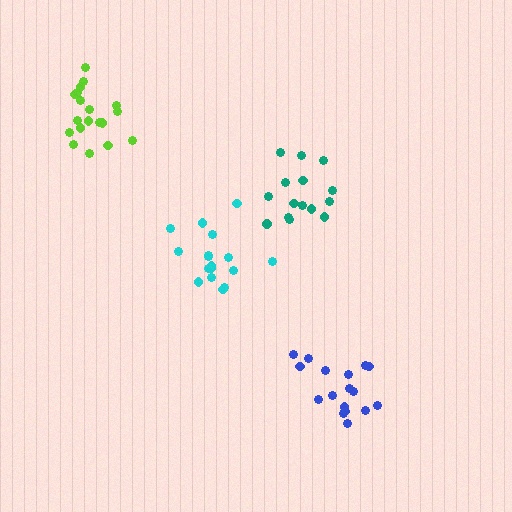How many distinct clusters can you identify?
There are 4 distinct clusters.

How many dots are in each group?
Group 1: 17 dots, Group 2: 17 dots, Group 3: 19 dots, Group 4: 15 dots (68 total).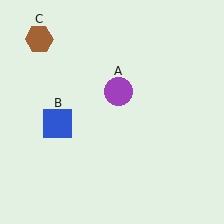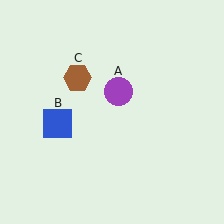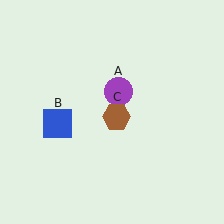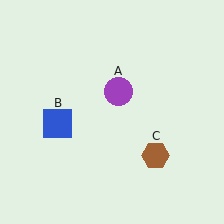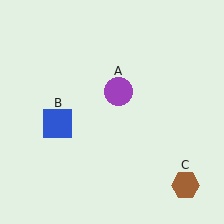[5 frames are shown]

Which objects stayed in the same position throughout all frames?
Purple circle (object A) and blue square (object B) remained stationary.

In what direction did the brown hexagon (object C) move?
The brown hexagon (object C) moved down and to the right.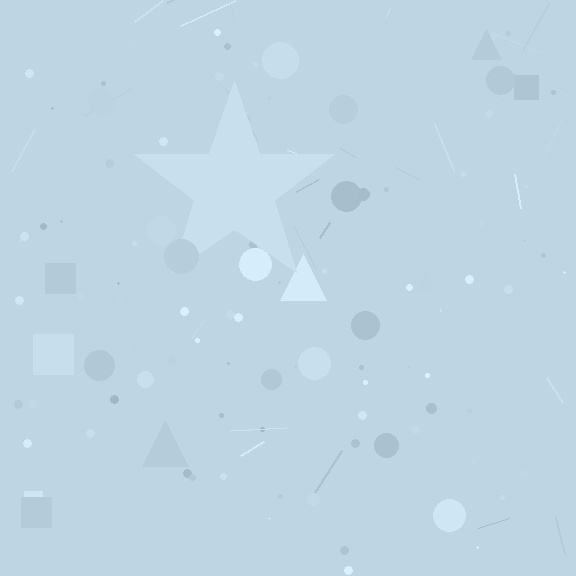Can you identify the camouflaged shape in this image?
The camouflaged shape is a star.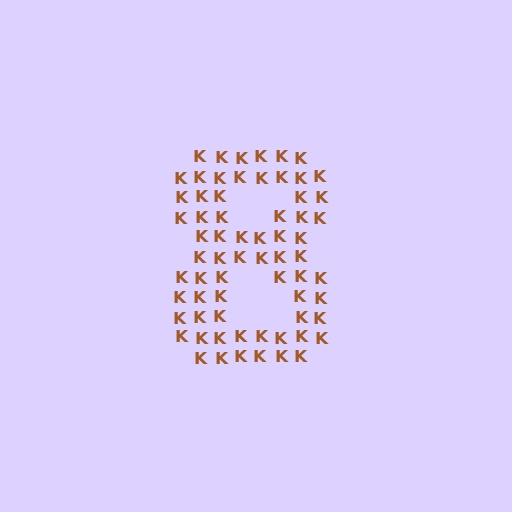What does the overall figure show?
The overall figure shows the digit 8.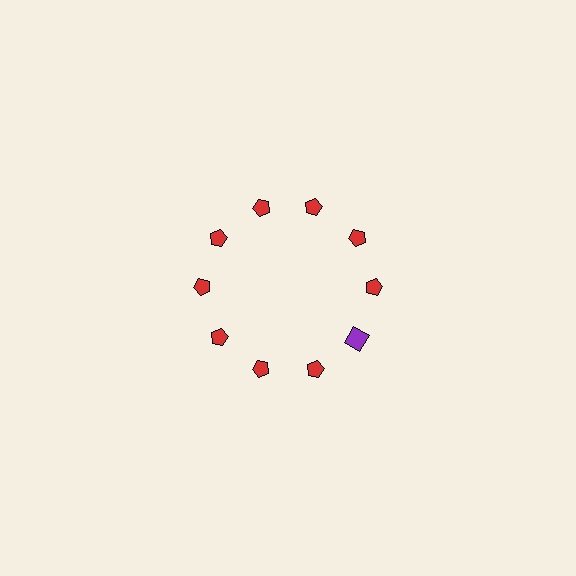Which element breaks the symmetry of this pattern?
The purple square at roughly the 4 o'clock position breaks the symmetry. All other shapes are red pentagons.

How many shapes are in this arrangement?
There are 10 shapes arranged in a ring pattern.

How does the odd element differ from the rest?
It differs in both color (purple instead of red) and shape (square instead of pentagon).